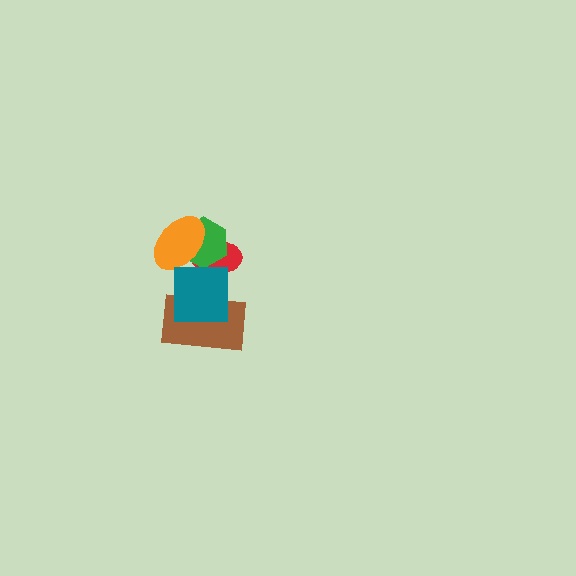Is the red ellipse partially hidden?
Yes, it is partially covered by another shape.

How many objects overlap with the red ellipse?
3 objects overlap with the red ellipse.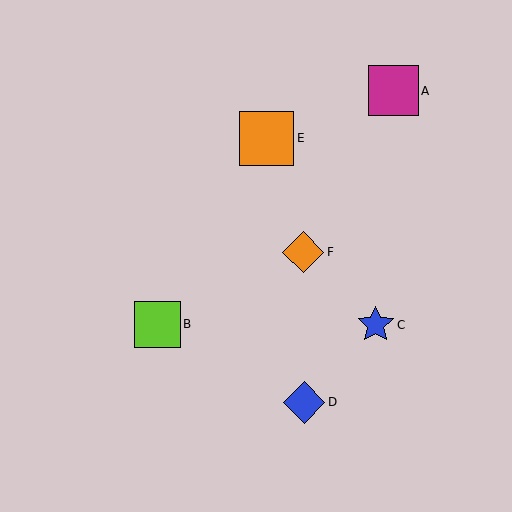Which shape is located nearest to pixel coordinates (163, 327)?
The lime square (labeled B) at (157, 324) is nearest to that location.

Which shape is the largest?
The orange square (labeled E) is the largest.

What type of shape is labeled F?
Shape F is an orange diamond.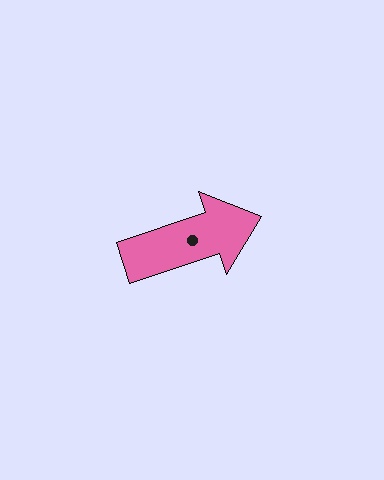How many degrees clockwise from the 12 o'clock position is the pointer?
Approximately 71 degrees.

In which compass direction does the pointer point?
East.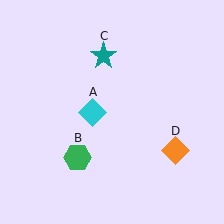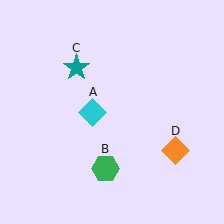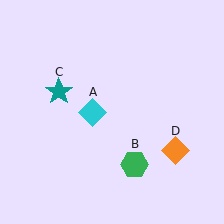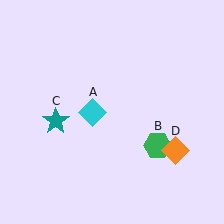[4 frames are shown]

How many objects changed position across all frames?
2 objects changed position: green hexagon (object B), teal star (object C).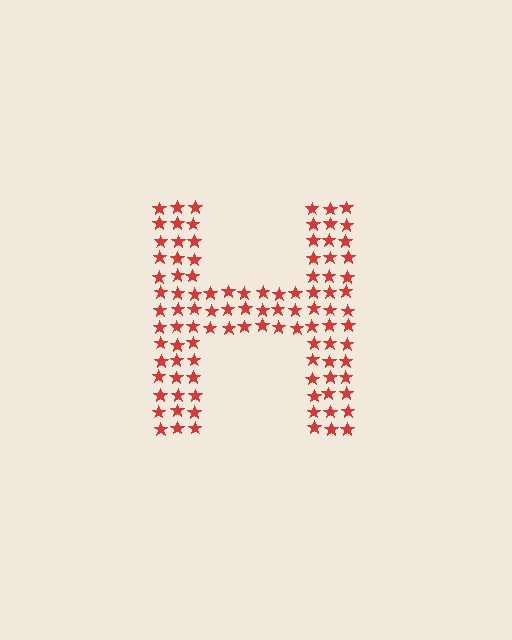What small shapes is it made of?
It is made of small stars.